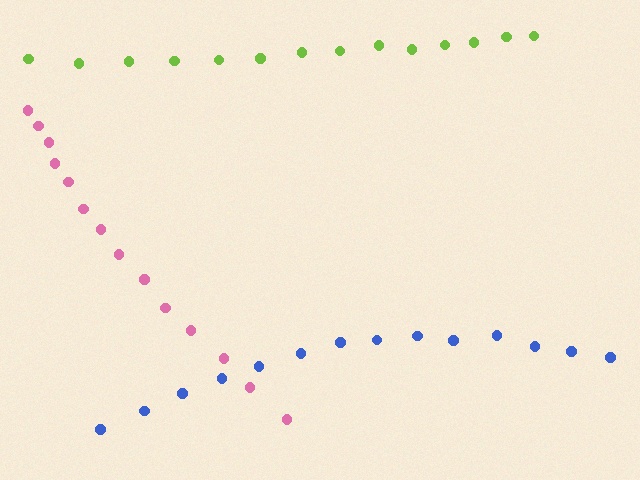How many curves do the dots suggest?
There are 3 distinct paths.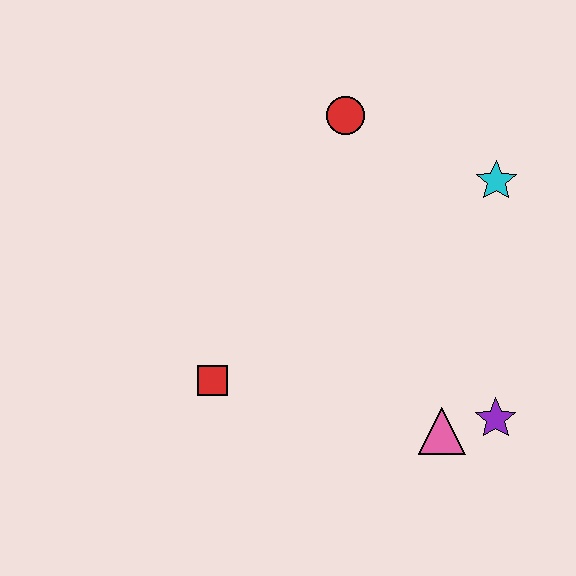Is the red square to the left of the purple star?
Yes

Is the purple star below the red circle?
Yes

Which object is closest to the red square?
The pink triangle is closest to the red square.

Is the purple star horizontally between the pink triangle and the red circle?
No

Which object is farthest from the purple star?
The red circle is farthest from the purple star.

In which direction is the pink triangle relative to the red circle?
The pink triangle is below the red circle.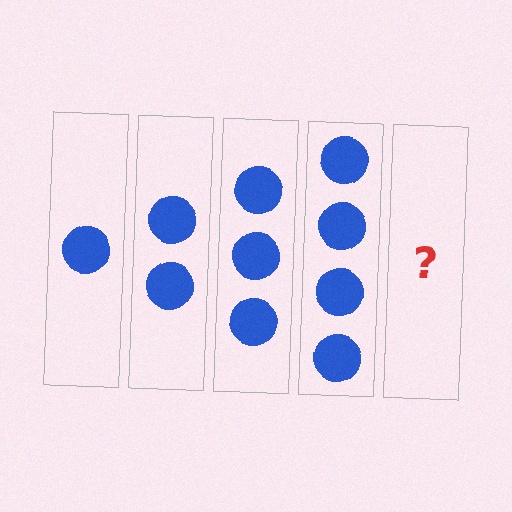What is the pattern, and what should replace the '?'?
The pattern is that each step adds one more circle. The '?' should be 5 circles.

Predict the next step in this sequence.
The next step is 5 circles.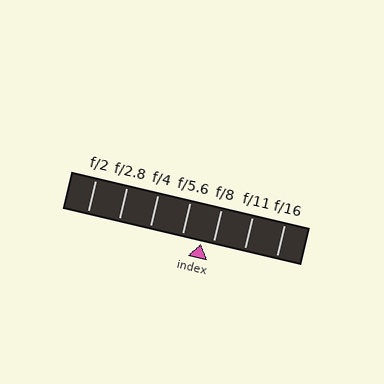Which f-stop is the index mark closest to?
The index mark is closest to f/8.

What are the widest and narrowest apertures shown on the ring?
The widest aperture shown is f/2 and the narrowest is f/16.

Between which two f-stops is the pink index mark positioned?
The index mark is between f/5.6 and f/8.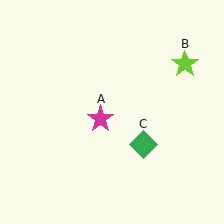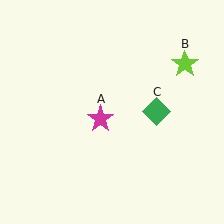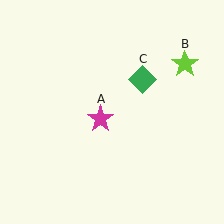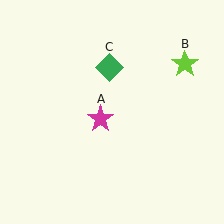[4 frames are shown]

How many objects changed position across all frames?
1 object changed position: green diamond (object C).